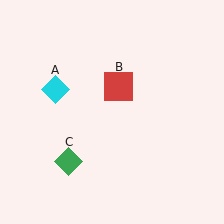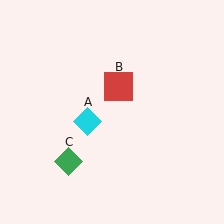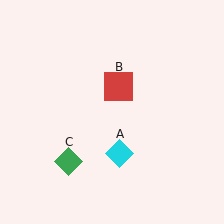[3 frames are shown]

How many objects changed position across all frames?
1 object changed position: cyan diamond (object A).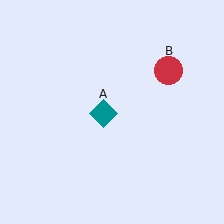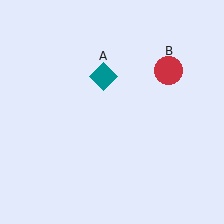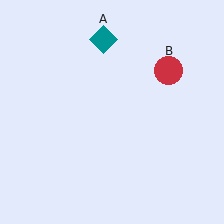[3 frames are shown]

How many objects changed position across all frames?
1 object changed position: teal diamond (object A).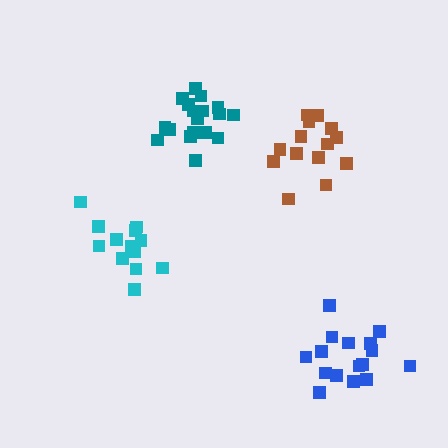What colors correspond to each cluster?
The clusters are colored: brown, cyan, blue, teal.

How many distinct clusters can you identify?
There are 4 distinct clusters.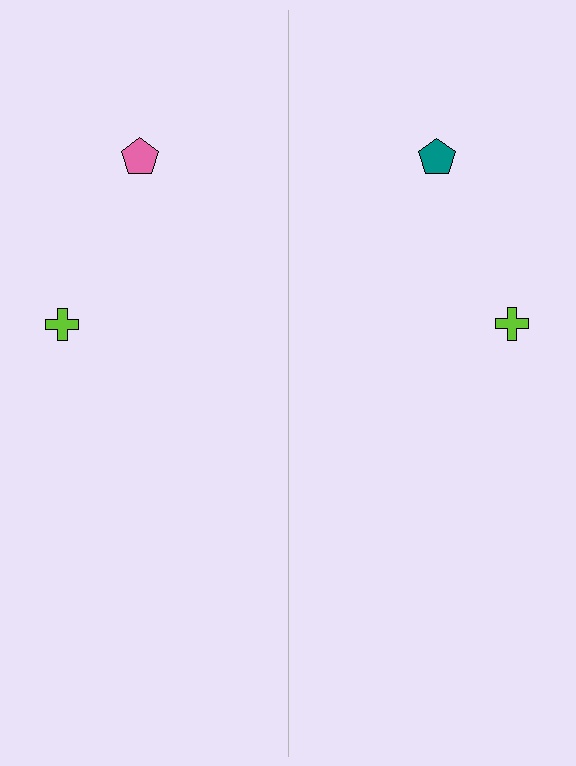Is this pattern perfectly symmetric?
No, the pattern is not perfectly symmetric. The teal pentagon on the right side breaks the symmetry — its mirror counterpart is pink.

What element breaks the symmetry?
The teal pentagon on the right side breaks the symmetry — its mirror counterpart is pink.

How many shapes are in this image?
There are 4 shapes in this image.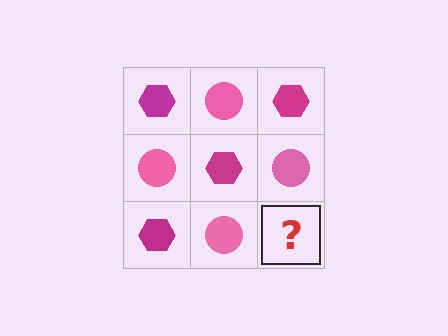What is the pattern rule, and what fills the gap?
The rule is that it alternates magenta hexagon and pink circle in a checkerboard pattern. The gap should be filled with a magenta hexagon.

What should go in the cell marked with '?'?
The missing cell should contain a magenta hexagon.